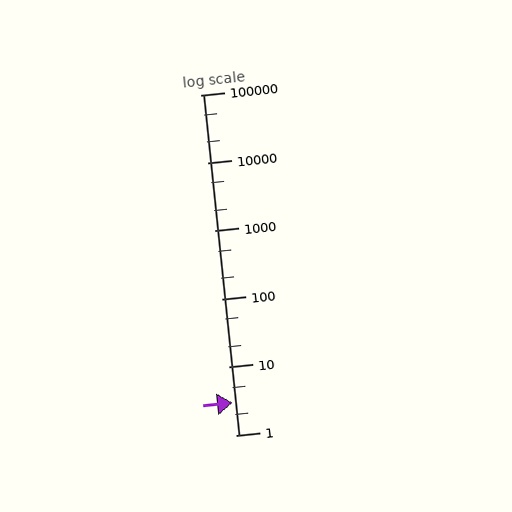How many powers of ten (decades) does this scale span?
The scale spans 5 decades, from 1 to 100000.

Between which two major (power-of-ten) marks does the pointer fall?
The pointer is between 1 and 10.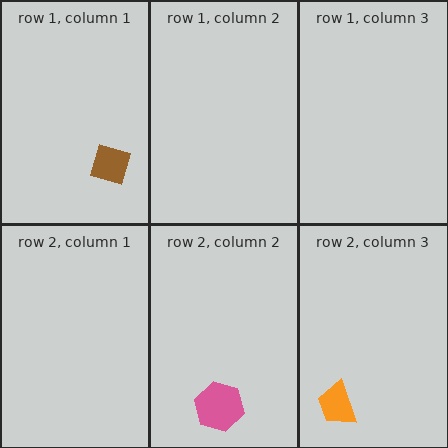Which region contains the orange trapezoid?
The row 2, column 3 region.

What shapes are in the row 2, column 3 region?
The orange trapezoid.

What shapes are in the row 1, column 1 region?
The brown square.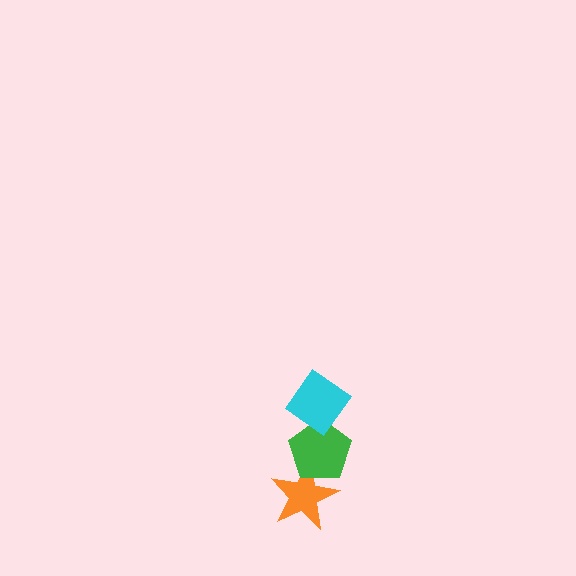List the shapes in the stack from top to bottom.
From top to bottom: the cyan diamond, the green pentagon, the orange star.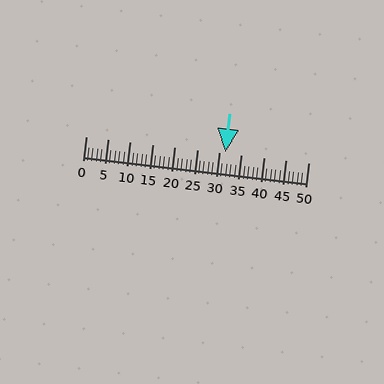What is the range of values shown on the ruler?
The ruler shows values from 0 to 50.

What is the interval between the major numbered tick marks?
The major tick marks are spaced 5 units apart.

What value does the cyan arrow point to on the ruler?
The cyan arrow points to approximately 31.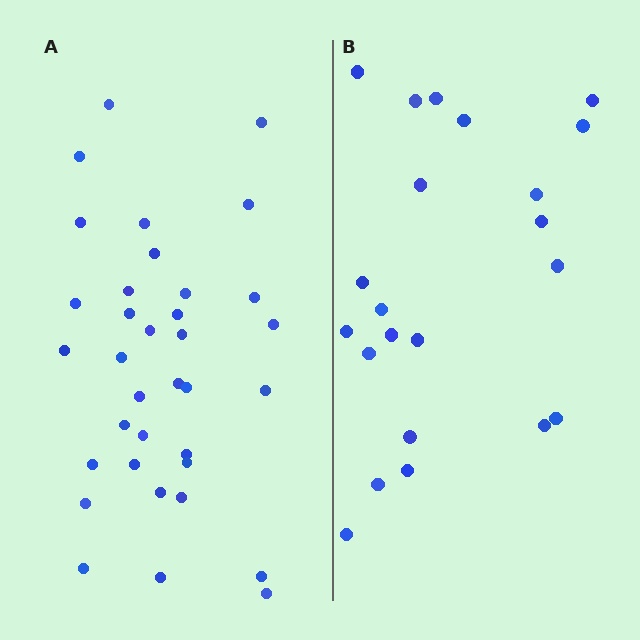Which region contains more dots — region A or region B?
Region A (the left region) has more dots.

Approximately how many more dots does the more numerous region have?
Region A has approximately 15 more dots than region B.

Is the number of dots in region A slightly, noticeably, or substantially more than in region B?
Region A has substantially more. The ratio is roughly 1.6 to 1.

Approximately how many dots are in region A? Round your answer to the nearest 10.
About 40 dots. (The exact count is 35, which rounds to 40.)